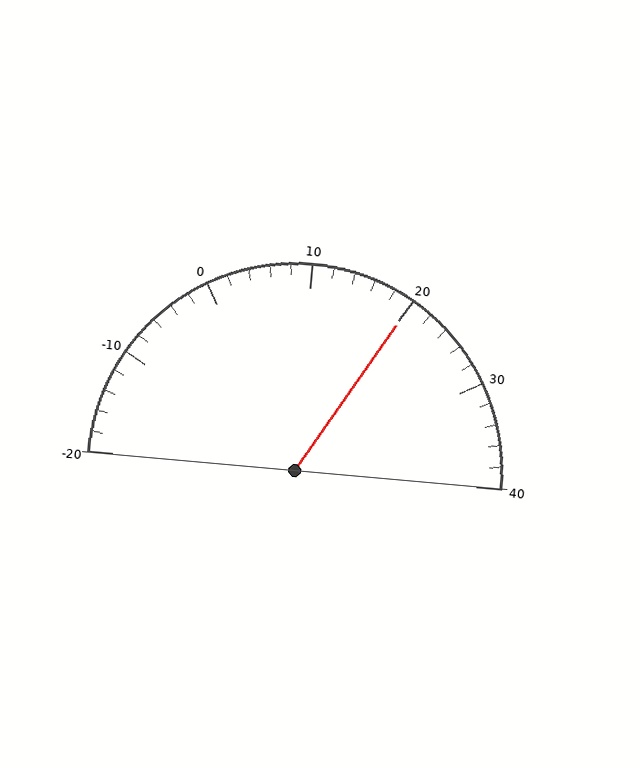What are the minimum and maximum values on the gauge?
The gauge ranges from -20 to 40.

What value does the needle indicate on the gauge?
The needle indicates approximately 20.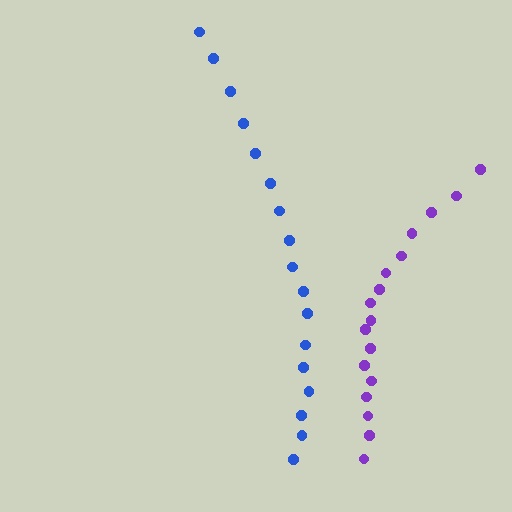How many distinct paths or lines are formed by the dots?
There are 2 distinct paths.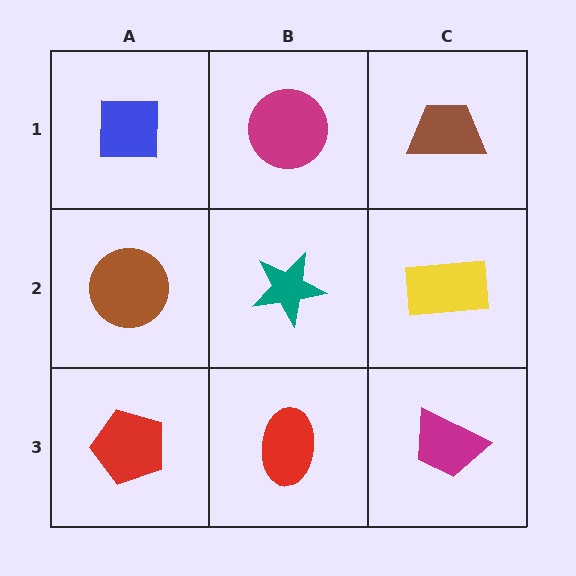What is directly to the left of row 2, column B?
A brown circle.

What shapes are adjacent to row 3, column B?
A teal star (row 2, column B), a red pentagon (row 3, column A), a magenta trapezoid (row 3, column C).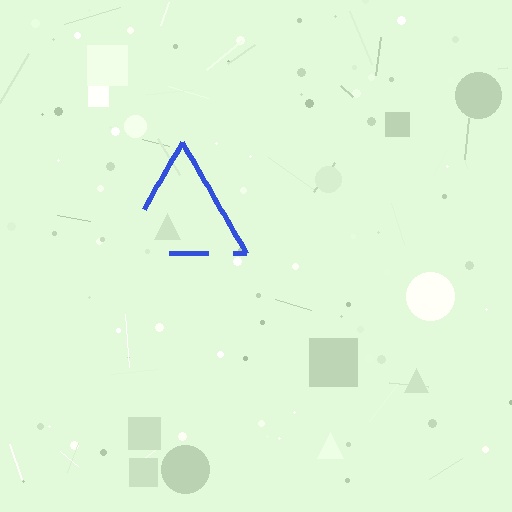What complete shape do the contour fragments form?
The contour fragments form a triangle.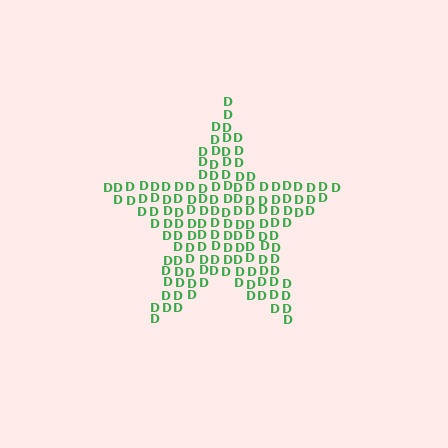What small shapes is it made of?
It is made of small letter D's.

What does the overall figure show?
The overall figure shows a star.